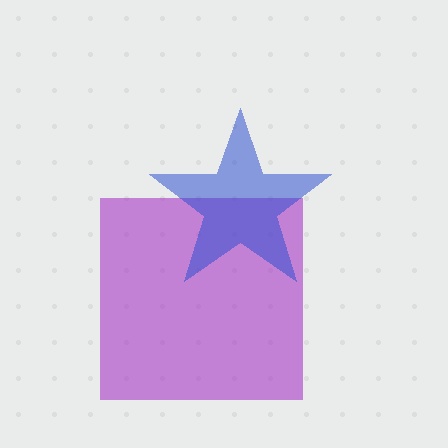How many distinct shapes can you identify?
There are 2 distinct shapes: a purple square, a blue star.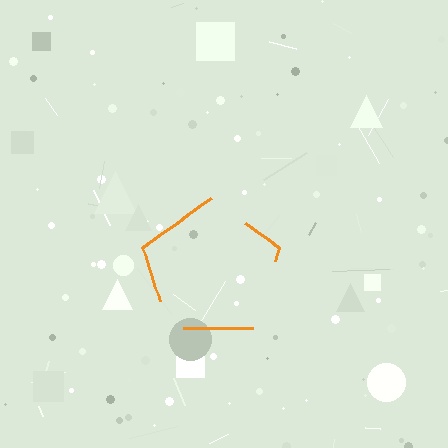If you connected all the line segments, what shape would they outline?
They would outline a pentagon.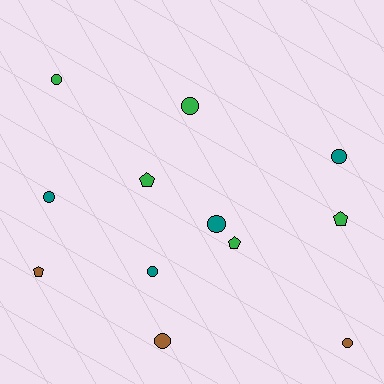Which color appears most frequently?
Green, with 5 objects.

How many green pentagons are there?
There are 3 green pentagons.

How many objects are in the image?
There are 12 objects.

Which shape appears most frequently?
Circle, with 8 objects.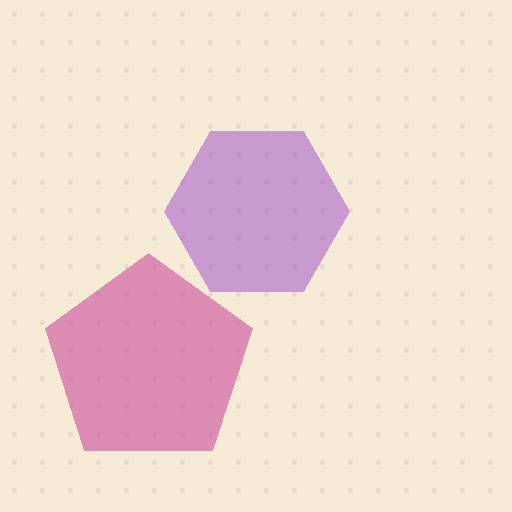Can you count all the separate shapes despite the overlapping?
Yes, there are 2 separate shapes.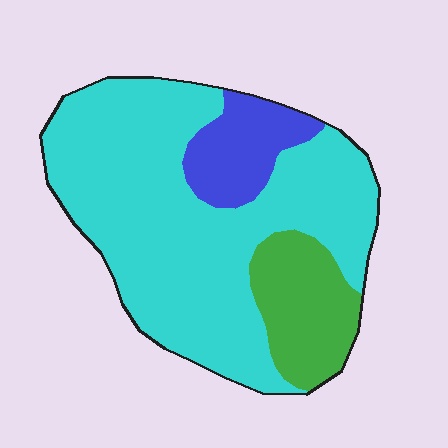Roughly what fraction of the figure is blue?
Blue takes up less than a sixth of the figure.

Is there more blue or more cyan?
Cyan.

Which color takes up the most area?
Cyan, at roughly 70%.